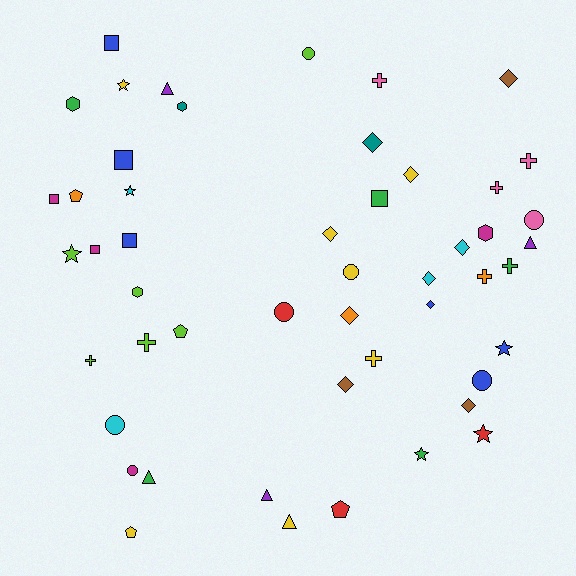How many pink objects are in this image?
There are 4 pink objects.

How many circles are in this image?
There are 7 circles.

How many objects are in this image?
There are 50 objects.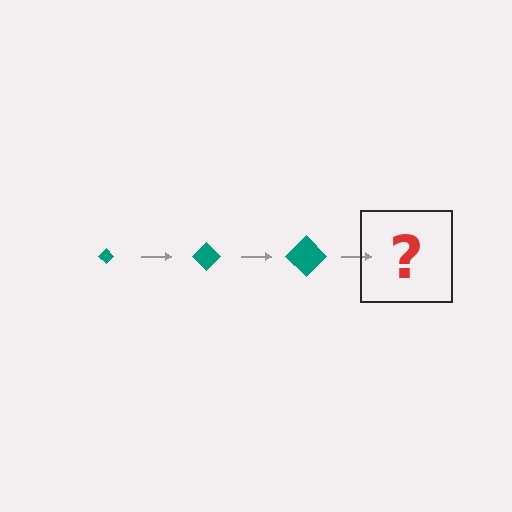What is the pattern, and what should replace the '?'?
The pattern is that the diamond gets progressively larger each step. The '?' should be a teal diamond, larger than the previous one.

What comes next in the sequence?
The next element should be a teal diamond, larger than the previous one.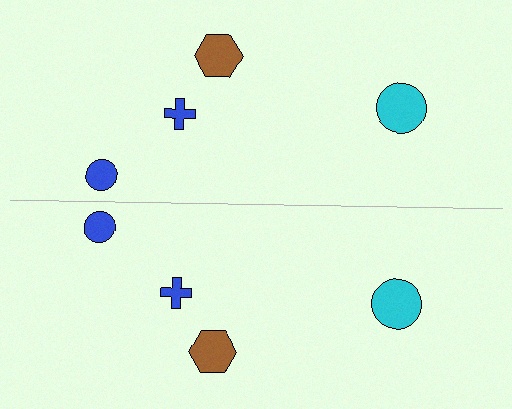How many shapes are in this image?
There are 8 shapes in this image.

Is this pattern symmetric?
Yes, this pattern has bilateral (reflection) symmetry.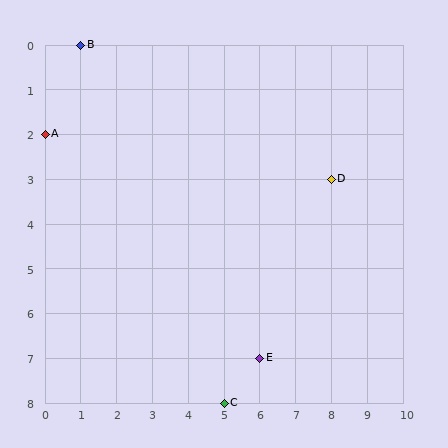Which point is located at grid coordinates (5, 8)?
Point C is at (5, 8).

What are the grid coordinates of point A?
Point A is at grid coordinates (0, 2).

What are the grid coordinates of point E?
Point E is at grid coordinates (6, 7).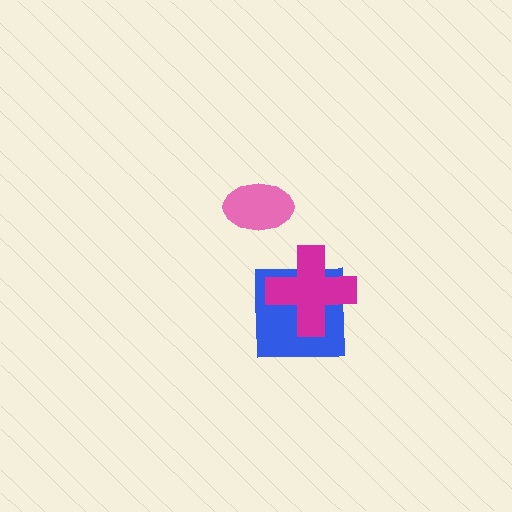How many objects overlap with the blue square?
1 object overlaps with the blue square.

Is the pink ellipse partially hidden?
No, no other shape covers it.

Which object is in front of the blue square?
The magenta cross is in front of the blue square.